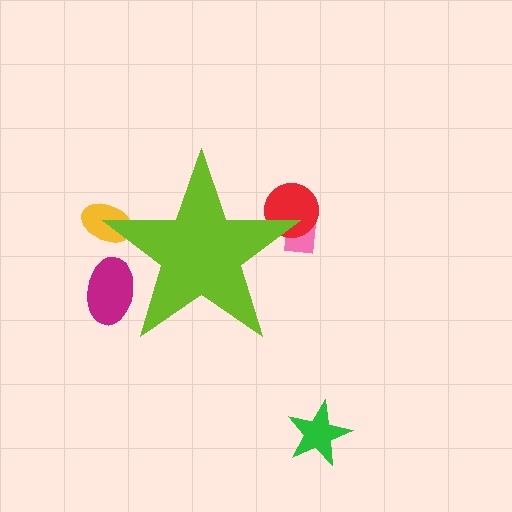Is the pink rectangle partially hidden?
Yes, the pink rectangle is partially hidden behind the lime star.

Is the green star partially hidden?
No, the green star is fully visible.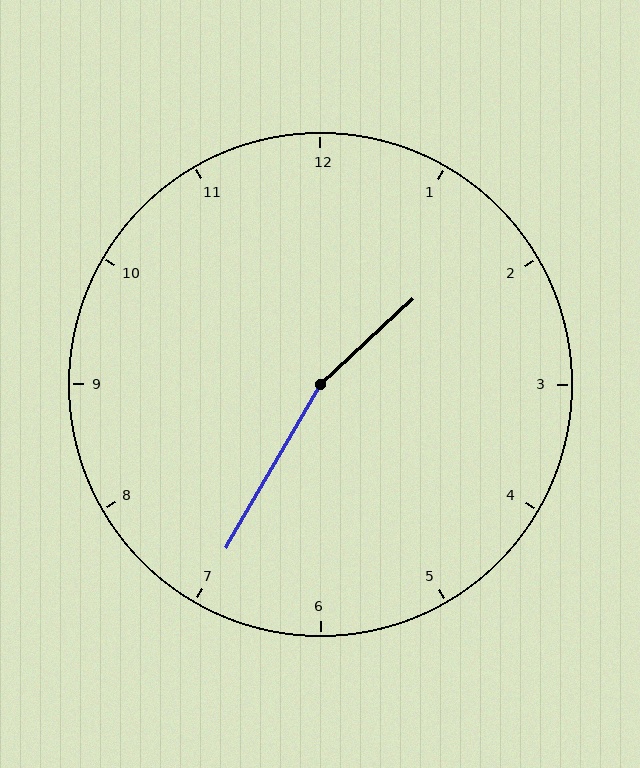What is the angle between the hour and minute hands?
Approximately 162 degrees.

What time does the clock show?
1:35.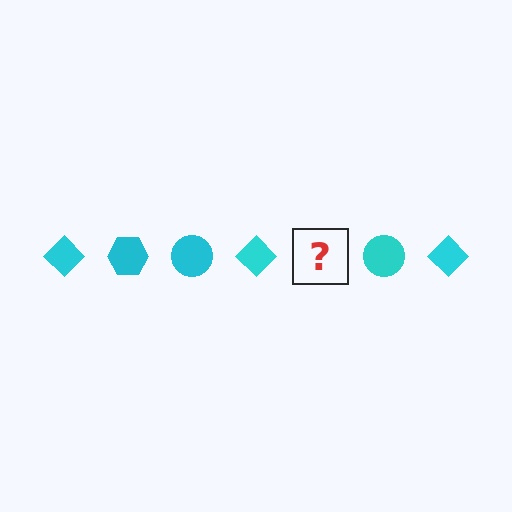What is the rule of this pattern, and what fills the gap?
The rule is that the pattern cycles through diamond, hexagon, circle shapes in cyan. The gap should be filled with a cyan hexagon.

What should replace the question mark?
The question mark should be replaced with a cyan hexagon.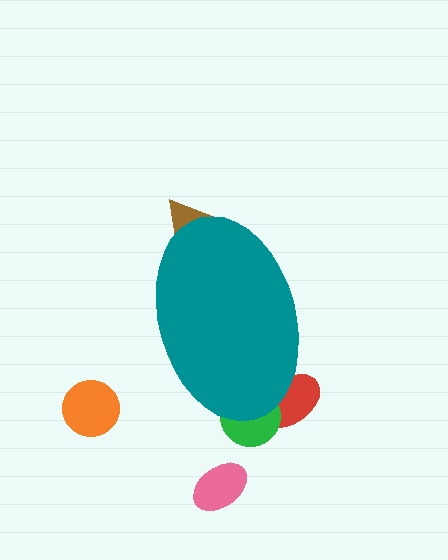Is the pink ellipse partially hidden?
No, the pink ellipse is fully visible.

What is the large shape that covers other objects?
A teal ellipse.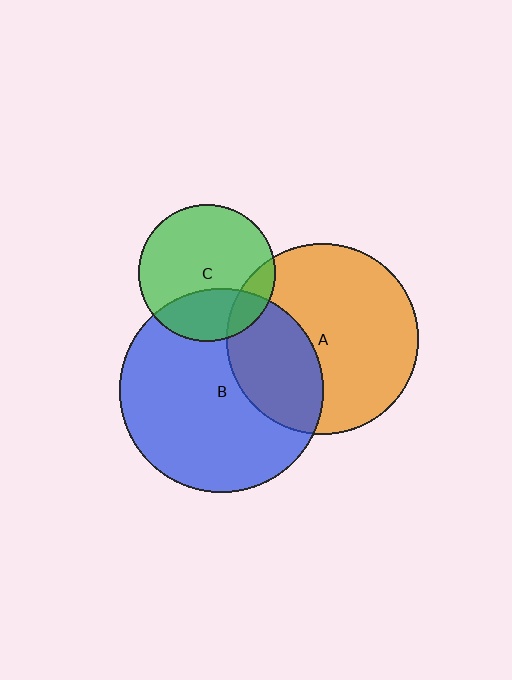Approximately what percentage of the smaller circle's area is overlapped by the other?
Approximately 15%.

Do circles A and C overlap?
Yes.